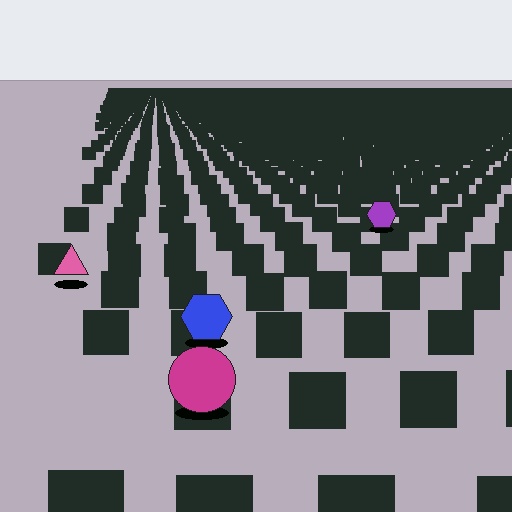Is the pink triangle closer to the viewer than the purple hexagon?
Yes. The pink triangle is closer — you can tell from the texture gradient: the ground texture is coarser near it.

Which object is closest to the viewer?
The magenta circle is closest. The texture marks near it are larger and more spread out.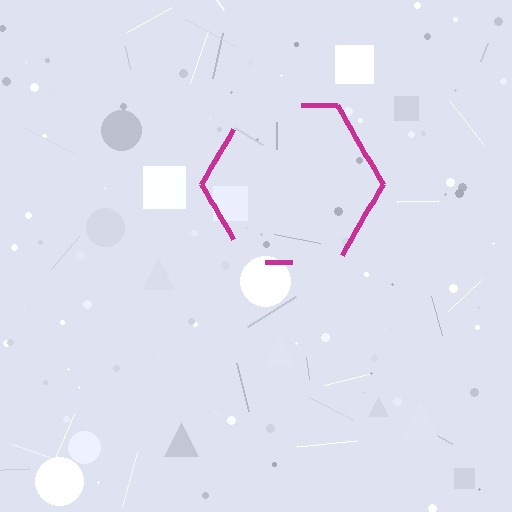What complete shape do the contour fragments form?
The contour fragments form a hexagon.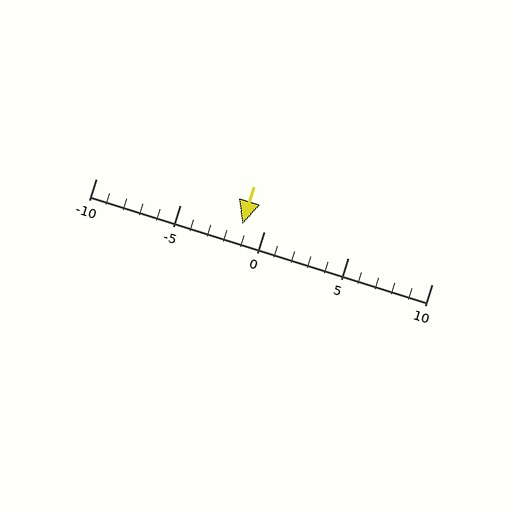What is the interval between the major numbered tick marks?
The major tick marks are spaced 5 units apart.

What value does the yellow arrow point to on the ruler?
The yellow arrow points to approximately -1.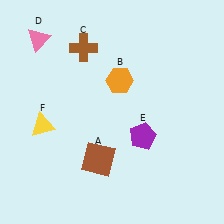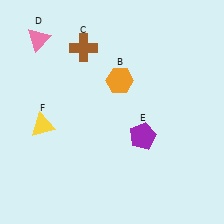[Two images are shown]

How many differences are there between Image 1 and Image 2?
There is 1 difference between the two images.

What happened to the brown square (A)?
The brown square (A) was removed in Image 2. It was in the bottom-left area of Image 1.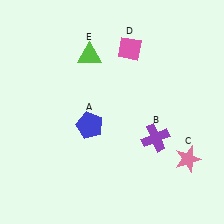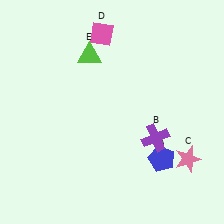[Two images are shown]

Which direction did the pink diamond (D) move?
The pink diamond (D) moved left.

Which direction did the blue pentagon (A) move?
The blue pentagon (A) moved right.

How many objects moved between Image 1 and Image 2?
2 objects moved between the two images.